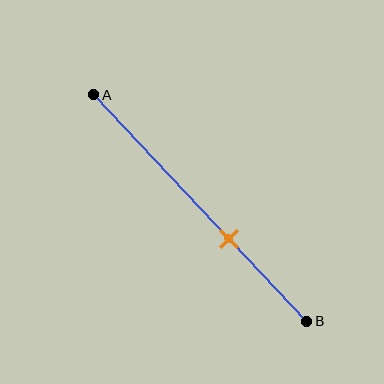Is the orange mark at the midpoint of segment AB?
No, the mark is at about 65% from A, not at the 50% midpoint.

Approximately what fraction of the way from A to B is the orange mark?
The orange mark is approximately 65% of the way from A to B.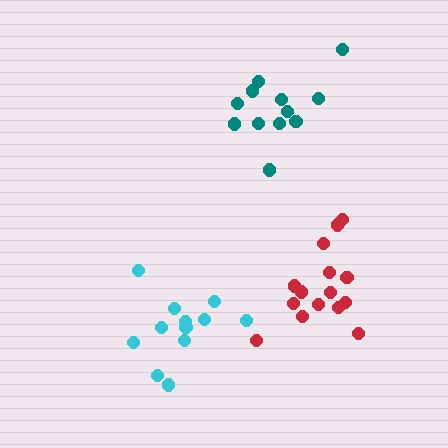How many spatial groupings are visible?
There are 3 spatial groupings.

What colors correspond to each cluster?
The clusters are colored: teal, red, cyan.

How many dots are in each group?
Group 1: 12 dots, Group 2: 15 dots, Group 3: 12 dots (39 total).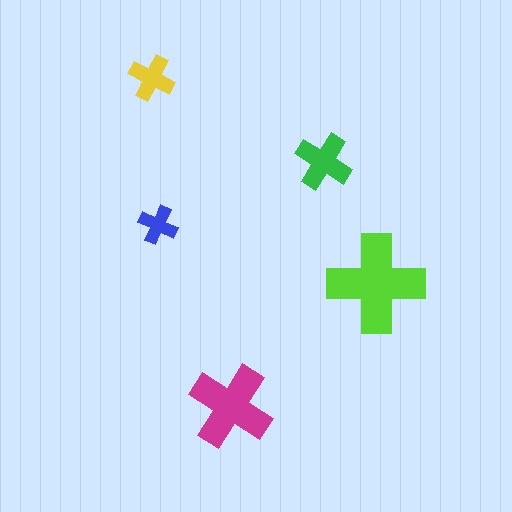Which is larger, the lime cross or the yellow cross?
The lime one.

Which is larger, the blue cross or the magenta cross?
The magenta one.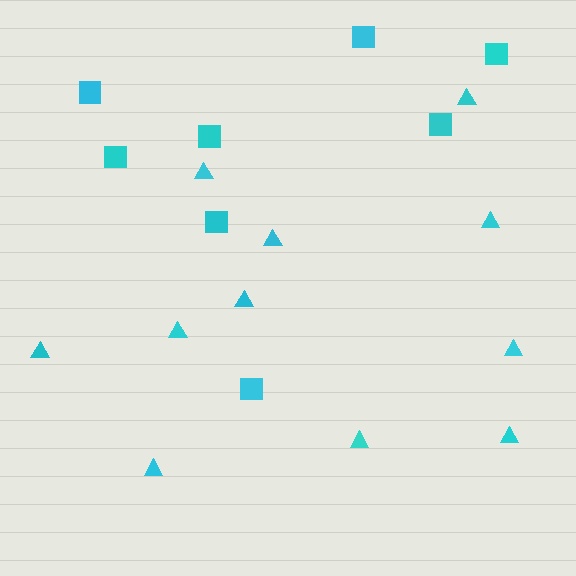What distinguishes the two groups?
There are 2 groups: one group of squares (8) and one group of triangles (11).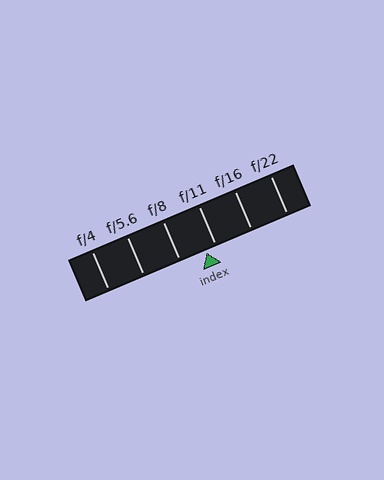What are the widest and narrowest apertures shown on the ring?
The widest aperture shown is f/4 and the narrowest is f/22.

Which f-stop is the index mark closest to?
The index mark is closest to f/11.